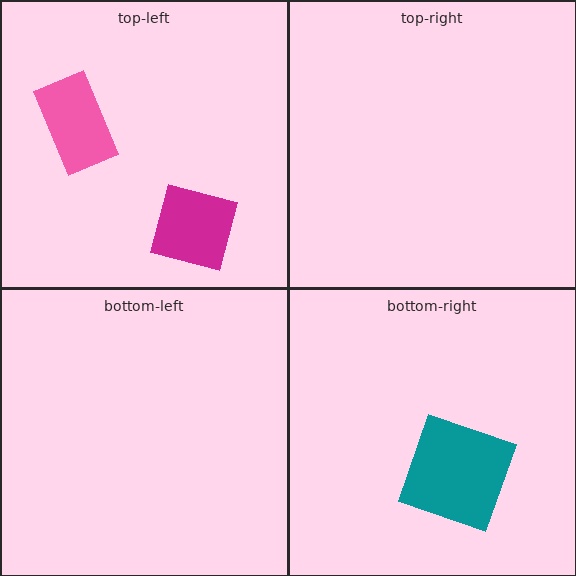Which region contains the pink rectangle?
The top-left region.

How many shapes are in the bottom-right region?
1.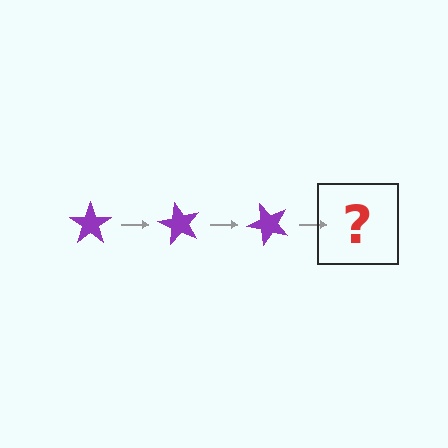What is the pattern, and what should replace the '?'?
The pattern is that the star rotates 60 degrees each step. The '?' should be a purple star rotated 180 degrees.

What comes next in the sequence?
The next element should be a purple star rotated 180 degrees.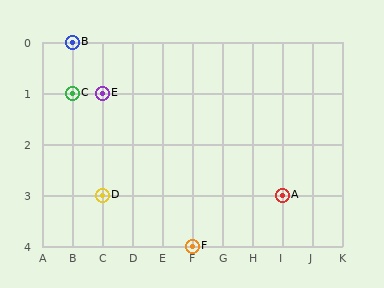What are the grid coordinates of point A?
Point A is at grid coordinates (I, 3).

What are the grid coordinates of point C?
Point C is at grid coordinates (B, 1).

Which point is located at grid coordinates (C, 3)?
Point D is at (C, 3).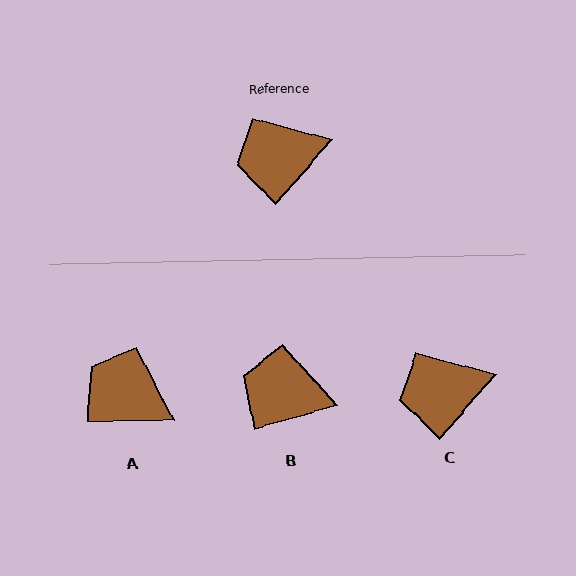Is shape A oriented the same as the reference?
No, it is off by about 49 degrees.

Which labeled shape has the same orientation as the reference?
C.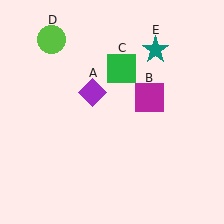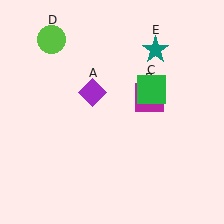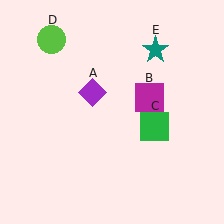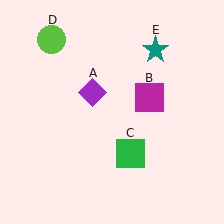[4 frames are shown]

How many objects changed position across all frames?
1 object changed position: green square (object C).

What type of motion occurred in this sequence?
The green square (object C) rotated clockwise around the center of the scene.